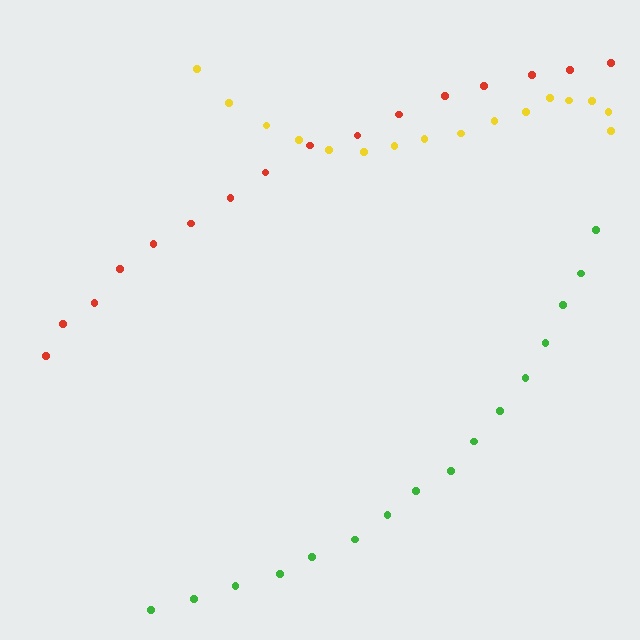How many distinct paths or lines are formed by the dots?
There are 3 distinct paths.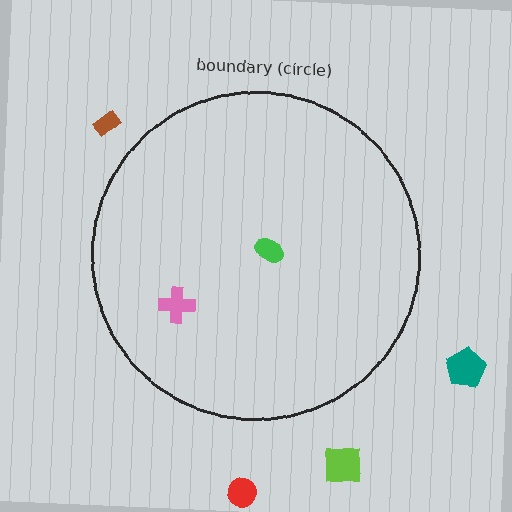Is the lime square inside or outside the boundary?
Outside.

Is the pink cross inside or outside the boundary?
Inside.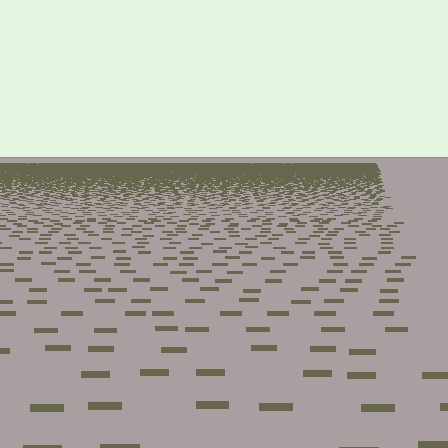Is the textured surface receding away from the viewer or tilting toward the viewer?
The surface is receding away from the viewer. Texture elements get smaller and denser toward the top.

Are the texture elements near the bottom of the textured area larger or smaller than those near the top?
Larger. Near the bottom, elements are closer to the viewer and appear at a bigger on-screen size.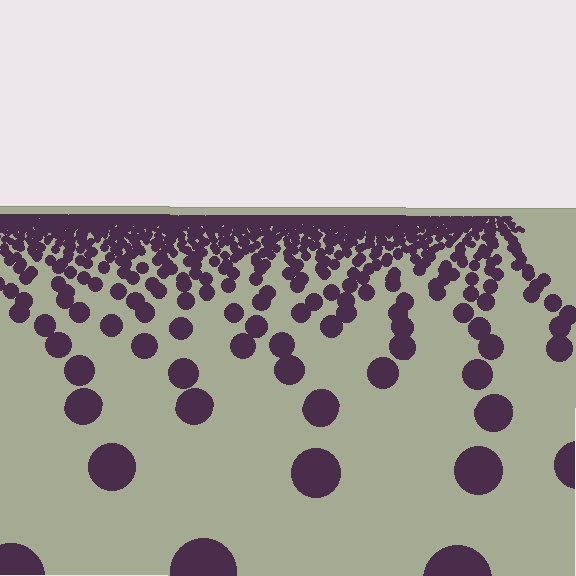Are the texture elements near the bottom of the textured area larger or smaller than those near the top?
Larger. Near the bottom, elements are closer to the viewer and appear at a bigger on-screen size.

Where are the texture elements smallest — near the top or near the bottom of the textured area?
Near the top.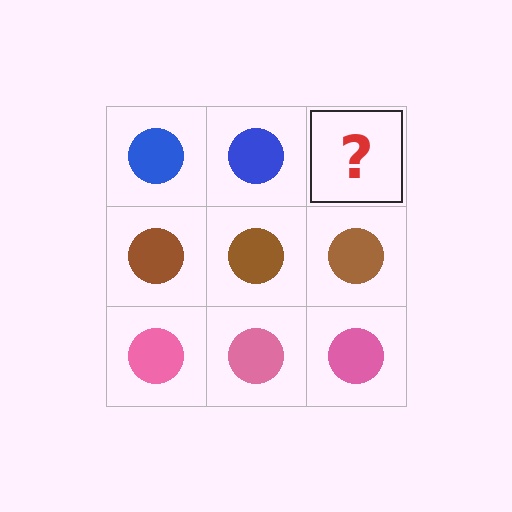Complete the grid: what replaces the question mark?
The question mark should be replaced with a blue circle.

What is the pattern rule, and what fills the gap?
The rule is that each row has a consistent color. The gap should be filled with a blue circle.